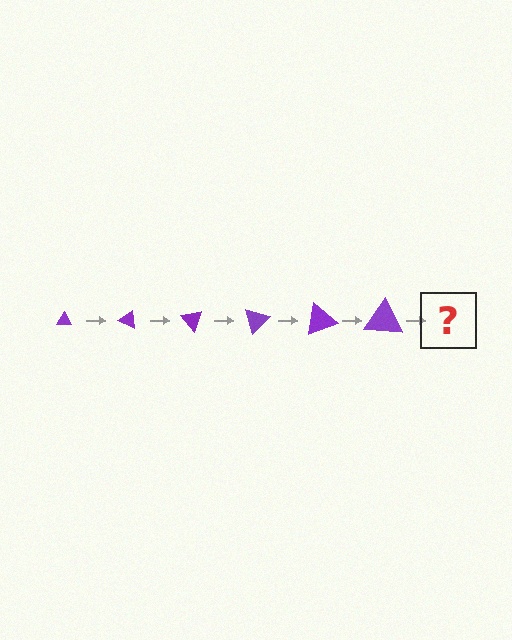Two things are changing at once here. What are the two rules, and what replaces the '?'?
The two rules are that the triangle grows larger each step and it rotates 25 degrees each step. The '?' should be a triangle, larger than the previous one and rotated 150 degrees from the start.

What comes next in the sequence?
The next element should be a triangle, larger than the previous one and rotated 150 degrees from the start.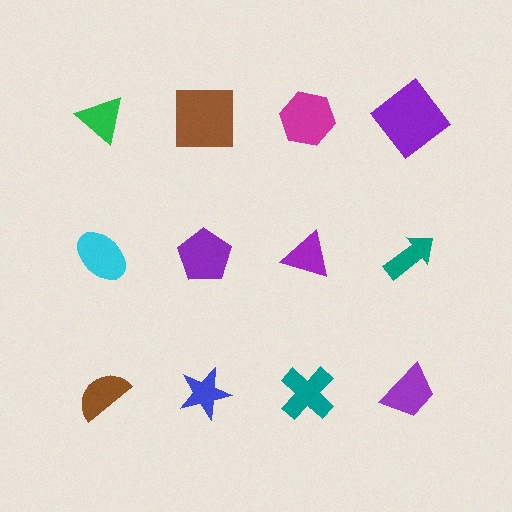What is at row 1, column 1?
A green triangle.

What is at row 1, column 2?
A brown square.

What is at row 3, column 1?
A brown semicircle.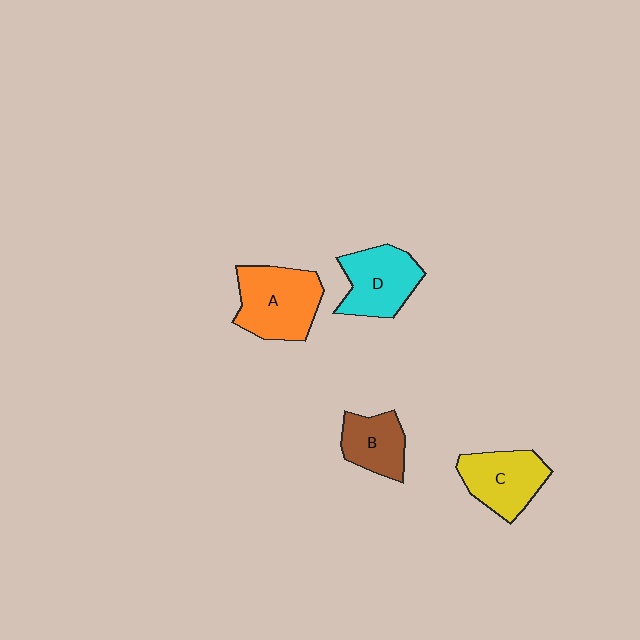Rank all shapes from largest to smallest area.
From largest to smallest: A (orange), D (cyan), C (yellow), B (brown).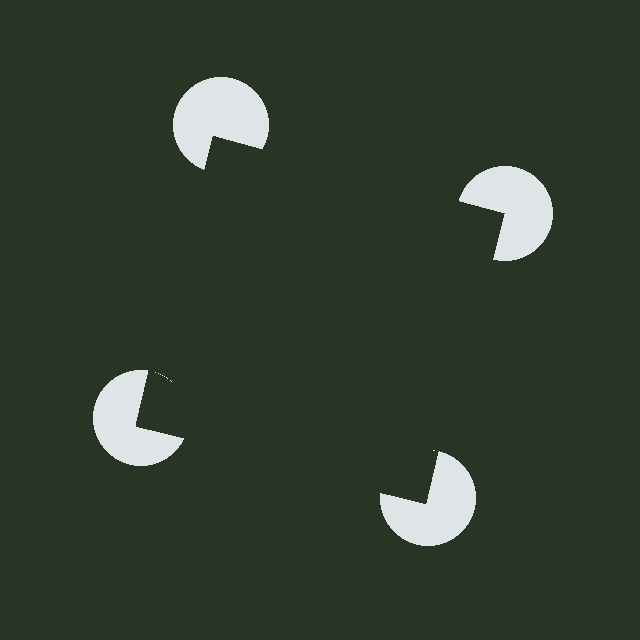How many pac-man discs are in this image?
There are 4 — one at each vertex of the illusory square.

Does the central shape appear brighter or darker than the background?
It typically appears slightly darker than the background, even though no actual brightness change is drawn.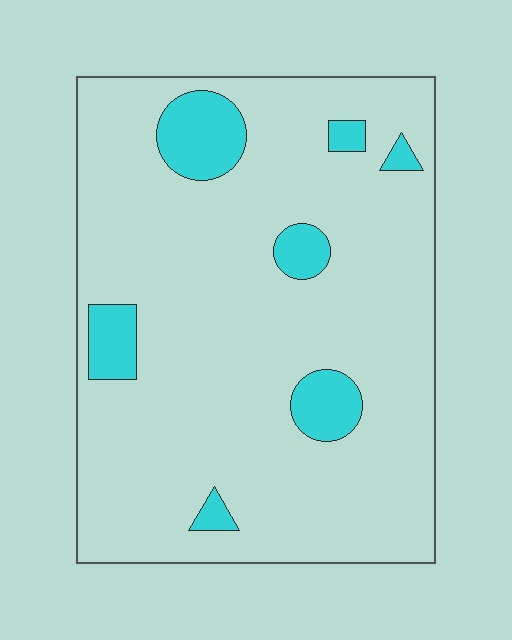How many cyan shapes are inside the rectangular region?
7.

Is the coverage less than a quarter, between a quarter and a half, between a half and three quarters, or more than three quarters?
Less than a quarter.